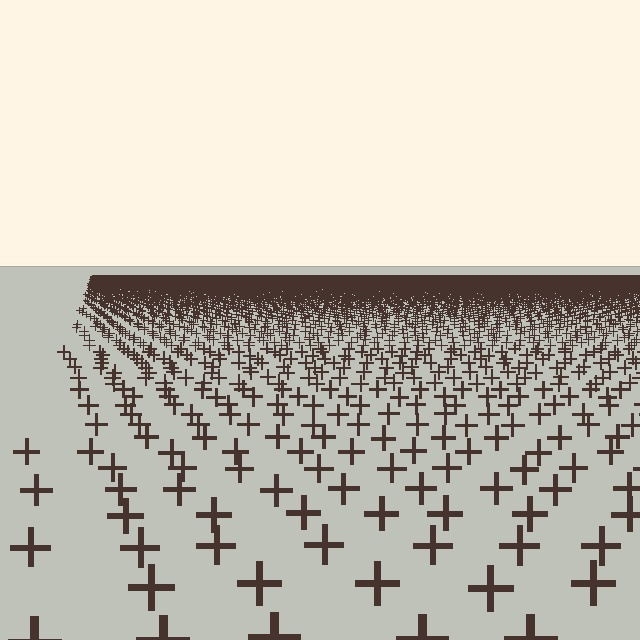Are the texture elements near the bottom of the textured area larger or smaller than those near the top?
Larger. Near the bottom, elements are closer to the viewer and appear at a bigger on-screen size.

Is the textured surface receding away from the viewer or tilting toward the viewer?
The surface is receding away from the viewer. Texture elements get smaller and denser toward the top.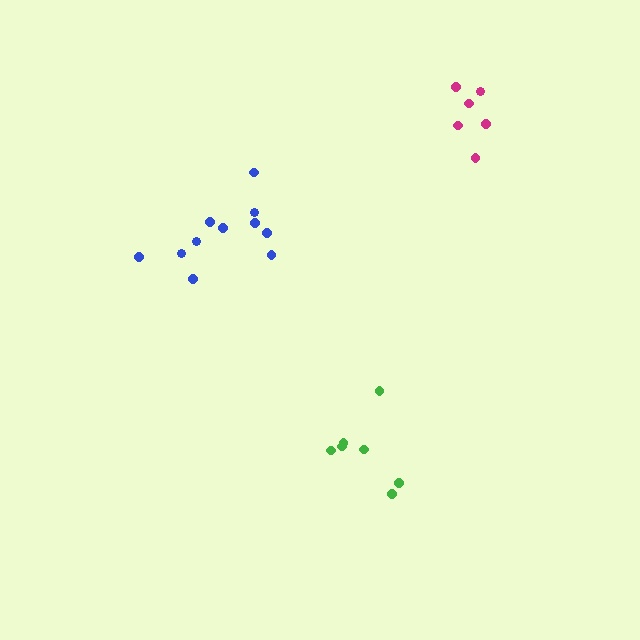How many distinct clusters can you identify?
There are 3 distinct clusters.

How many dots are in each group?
Group 1: 11 dots, Group 2: 7 dots, Group 3: 6 dots (24 total).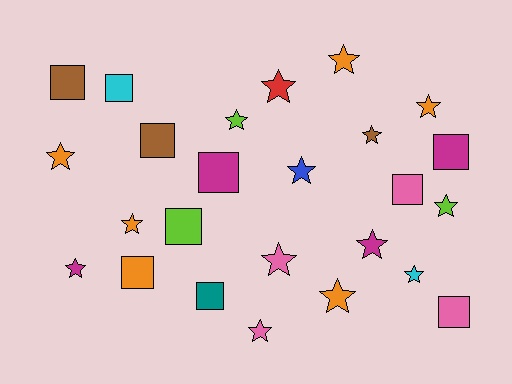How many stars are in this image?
There are 15 stars.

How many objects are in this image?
There are 25 objects.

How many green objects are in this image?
There are no green objects.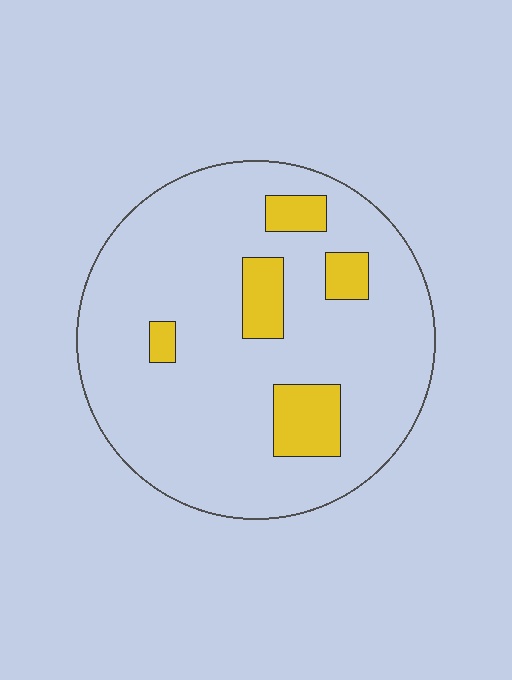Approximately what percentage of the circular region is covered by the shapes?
Approximately 15%.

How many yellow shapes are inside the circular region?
5.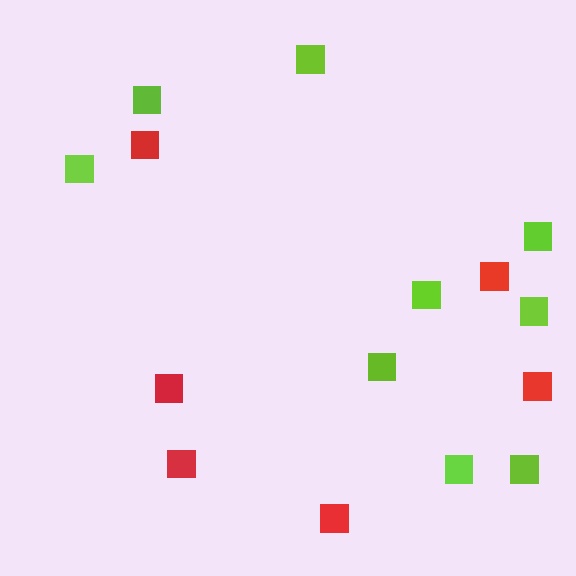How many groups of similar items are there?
There are 2 groups: one group of red squares (6) and one group of lime squares (9).